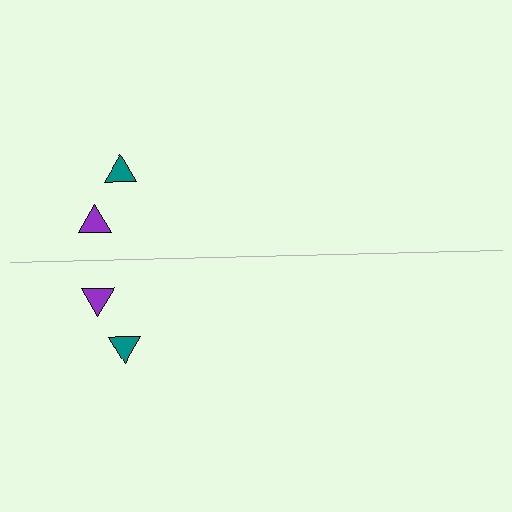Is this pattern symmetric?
Yes, this pattern has bilateral (reflection) symmetry.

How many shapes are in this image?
There are 4 shapes in this image.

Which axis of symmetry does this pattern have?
The pattern has a horizontal axis of symmetry running through the center of the image.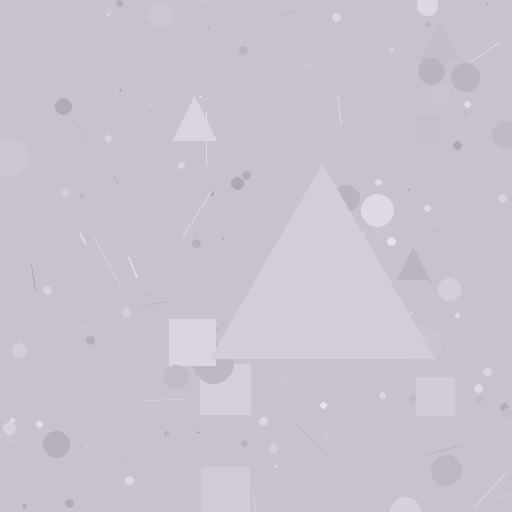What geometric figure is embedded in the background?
A triangle is embedded in the background.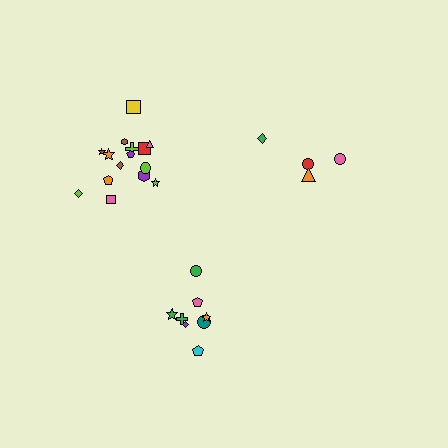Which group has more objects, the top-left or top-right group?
The top-left group.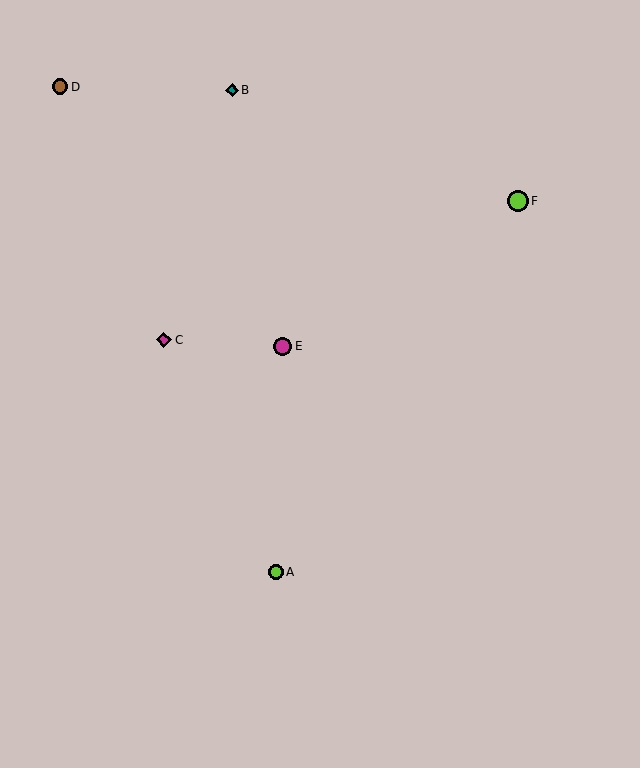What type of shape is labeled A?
Shape A is a lime circle.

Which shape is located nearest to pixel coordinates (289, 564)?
The lime circle (labeled A) at (276, 572) is nearest to that location.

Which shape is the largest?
The lime circle (labeled F) is the largest.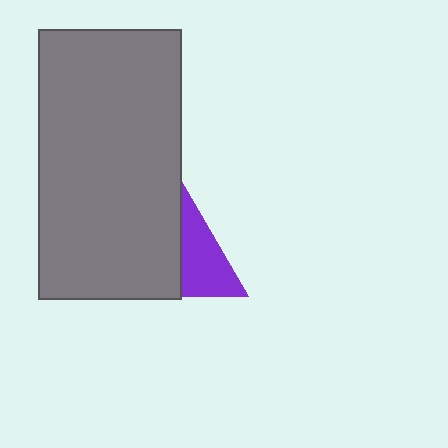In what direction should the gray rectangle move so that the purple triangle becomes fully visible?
The gray rectangle should move left. That is the shortest direction to clear the overlap and leave the purple triangle fully visible.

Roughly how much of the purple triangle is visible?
About half of it is visible (roughly 49%).